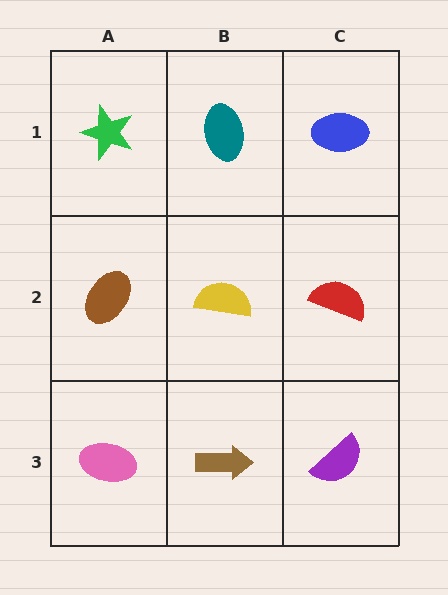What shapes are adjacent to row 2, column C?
A blue ellipse (row 1, column C), a purple semicircle (row 3, column C), a yellow semicircle (row 2, column B).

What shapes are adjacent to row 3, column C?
A red semicircle (row 2, column C), a brown arrow (row 3, column B).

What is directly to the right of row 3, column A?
A brown arrow.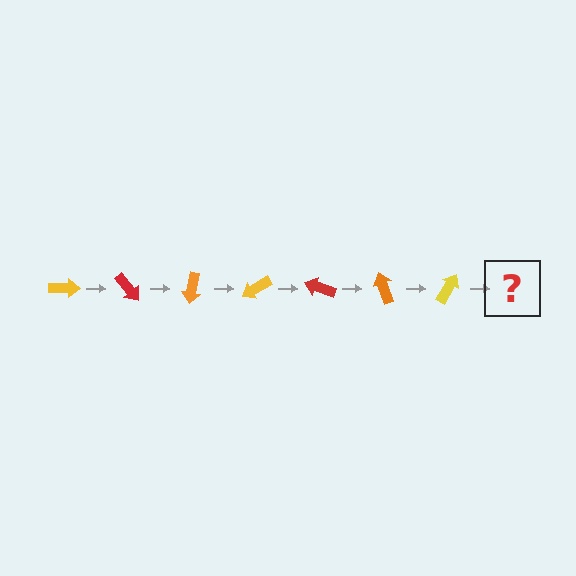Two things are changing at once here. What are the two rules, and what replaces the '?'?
The two rules are that it rotates 50 degrees each step and the color cycles through yellow, red, and orange. The '?' should be a red arrow, rotated 350 degrees from the start.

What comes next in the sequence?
The next element should be a red arrow, rotated 350 degrees from the start.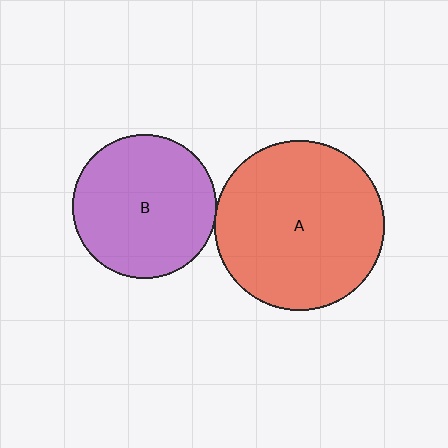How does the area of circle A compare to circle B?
Approximately 1.4 times.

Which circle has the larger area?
Circle A (red).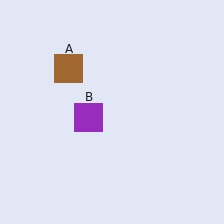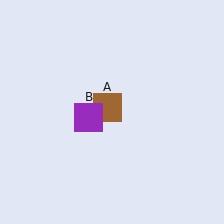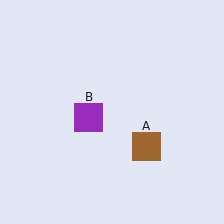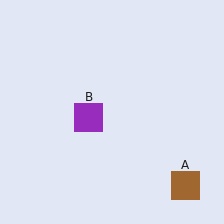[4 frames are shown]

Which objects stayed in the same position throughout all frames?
Purple square (object B) remained stationary.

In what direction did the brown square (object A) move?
The brown square (object A) moved down and to the right.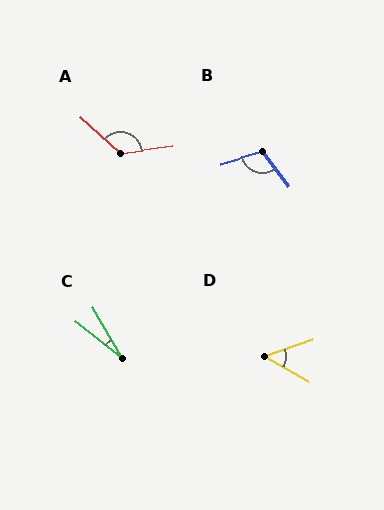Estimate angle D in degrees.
Approximately 49 degrees.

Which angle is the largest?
A, at approximately 129 degrees.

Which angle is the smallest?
C, at approximately 21 degrees.